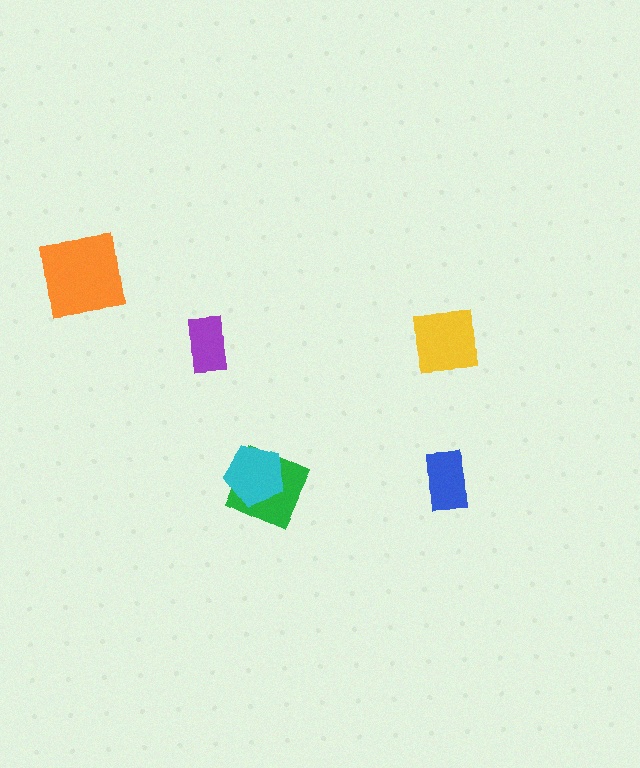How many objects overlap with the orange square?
0 objects overlap with the orange square.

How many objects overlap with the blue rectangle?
0 objects overlap with the blue rectangle.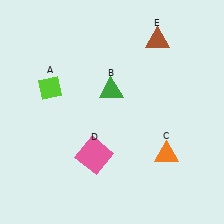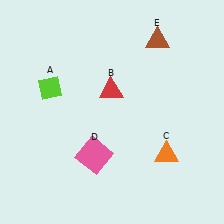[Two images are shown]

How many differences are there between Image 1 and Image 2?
There is 1 difference between the two images.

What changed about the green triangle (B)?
In Image 1, B is green. In Image 2, it changed to red.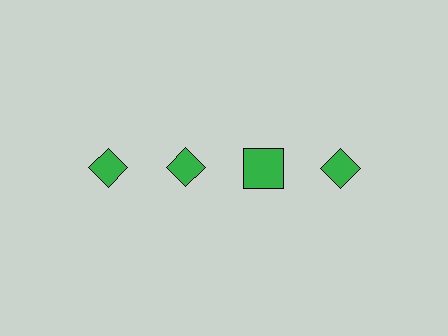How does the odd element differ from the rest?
It has a different shape: square instead of diamond.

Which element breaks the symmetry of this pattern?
The green square in the top row, center column breaks the symmetry. All other shapes are green diamonds.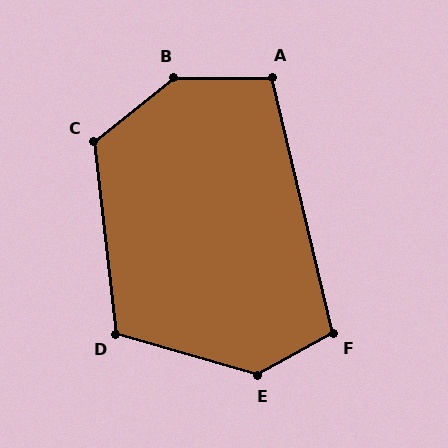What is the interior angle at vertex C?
Approximately 122 degrees (obtuse).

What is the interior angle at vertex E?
Approximately 135 degrees (obtuse).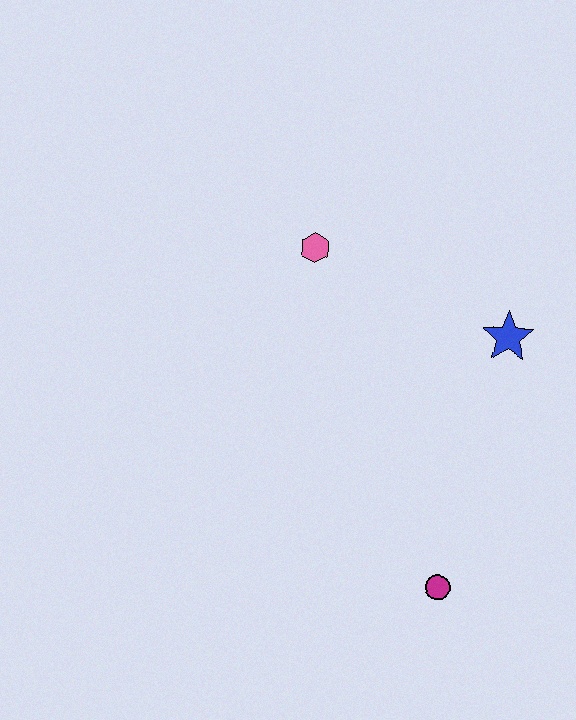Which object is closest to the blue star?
The pink hexagon is closest to the blue star.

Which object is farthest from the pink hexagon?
The magenta circle is farthest from the pink hexagon.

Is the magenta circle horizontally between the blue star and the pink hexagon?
Yes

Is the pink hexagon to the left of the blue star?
Yes